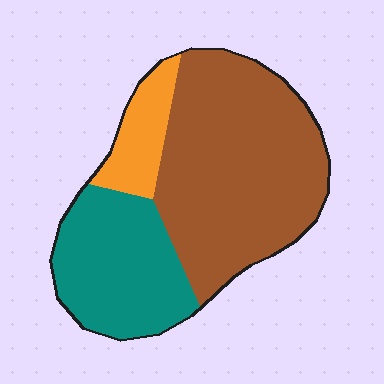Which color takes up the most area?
Brown, at roughly 60%.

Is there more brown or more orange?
Brown.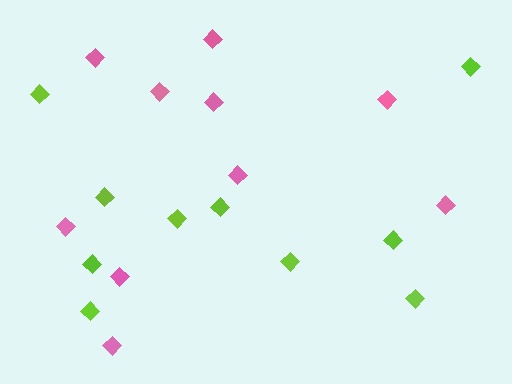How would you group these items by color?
There are 2 groups: one group of lime diamonds (10) and one group of pink diamonds (10).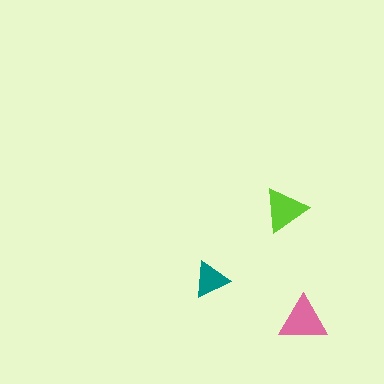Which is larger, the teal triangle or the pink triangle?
The pink one.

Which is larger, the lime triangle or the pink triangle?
The pink one.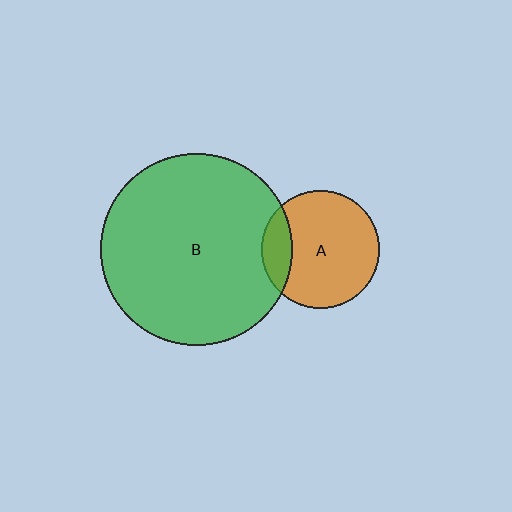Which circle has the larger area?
Circle B (green).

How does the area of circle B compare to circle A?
Approximately 2.6 times.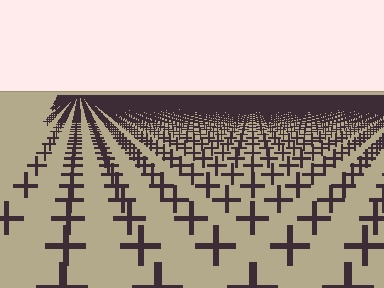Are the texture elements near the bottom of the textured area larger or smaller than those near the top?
Larger. Near the bottom, elements are closer to the viewer and appear at a bigger on-screen size.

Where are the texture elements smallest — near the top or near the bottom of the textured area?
Near the top.